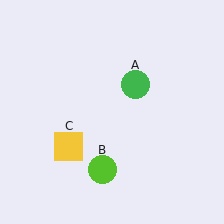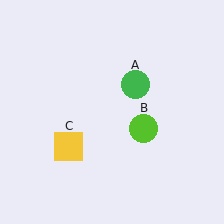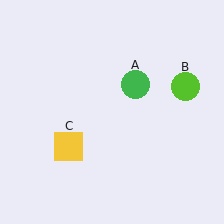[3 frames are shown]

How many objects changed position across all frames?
1 object changed position: lime circle (object B).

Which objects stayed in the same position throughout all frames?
Green circle (object A) and yellow square (object C) remained stationary.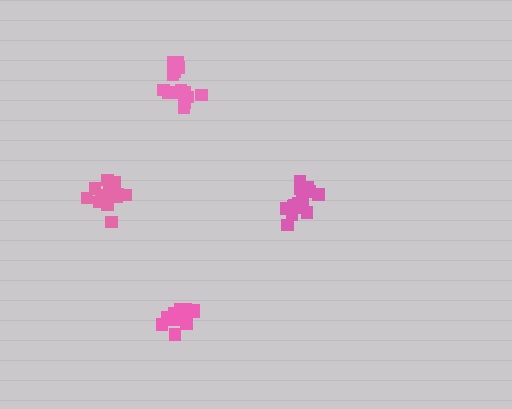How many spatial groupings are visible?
There are 4 spatial groupings.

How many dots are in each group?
Group 1: 14 dots, Group 2: 14 dots, Group 3: 14 dots, Group 4: 13 dots (55 total).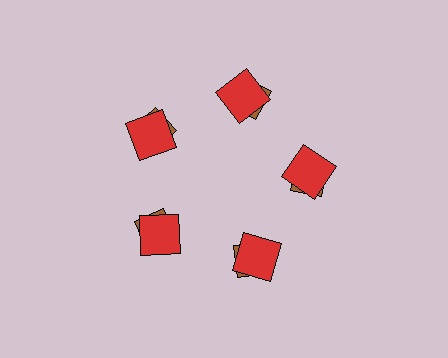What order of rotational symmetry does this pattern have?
This pattern has 5-fold rotational symmetry.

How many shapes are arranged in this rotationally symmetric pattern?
There are 10 shapes, arranged in 5 groups of 2.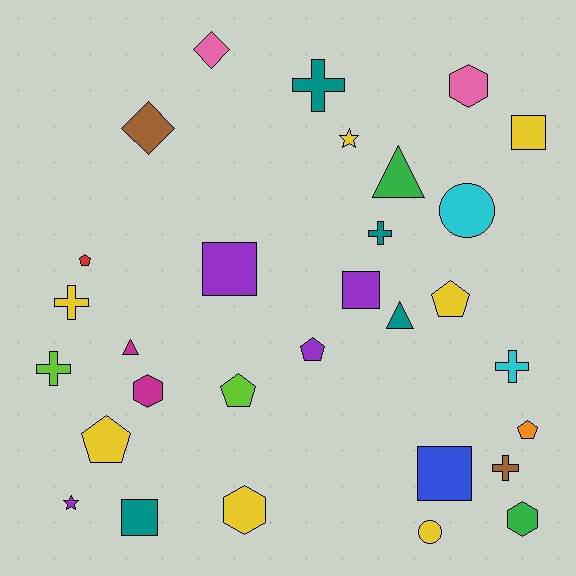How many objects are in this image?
There are 30 objects.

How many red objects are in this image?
There is 1 red object.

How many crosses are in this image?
There are 6 crosses.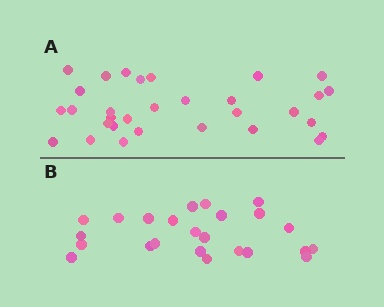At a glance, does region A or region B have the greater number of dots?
Region A (the top region) has more dots.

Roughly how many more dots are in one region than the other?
Region A has roughly 8 or so more dots than region B.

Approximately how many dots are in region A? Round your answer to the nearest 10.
About 30 dots. (The exact count is 31, which rounds to 30.)